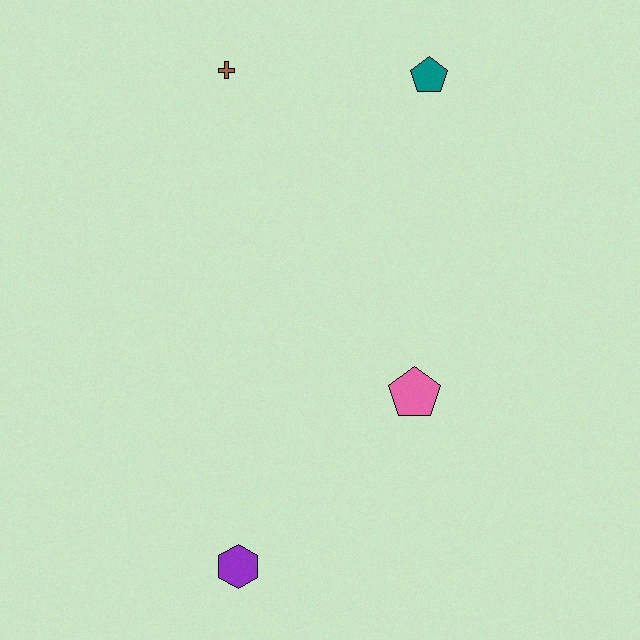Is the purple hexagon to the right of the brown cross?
Yes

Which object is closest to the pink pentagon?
The purple hexagon is closest to the pink pentagon.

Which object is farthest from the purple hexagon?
The teal pentagon is farthest from the purple hexagon.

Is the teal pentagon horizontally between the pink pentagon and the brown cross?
No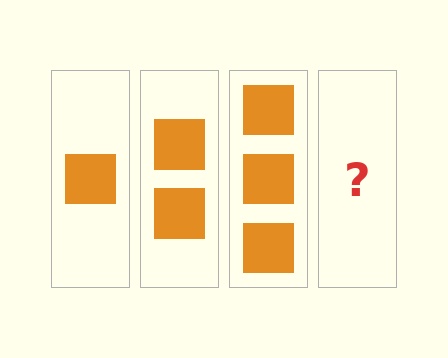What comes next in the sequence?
The next element should be 4 squares.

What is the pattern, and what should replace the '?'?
The pattern is that each step adds one more square. The '?' should be 4 squares.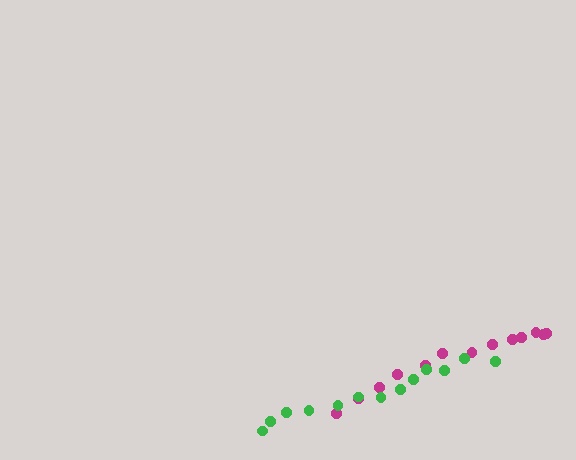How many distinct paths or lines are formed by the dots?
There are 2 distinct paths.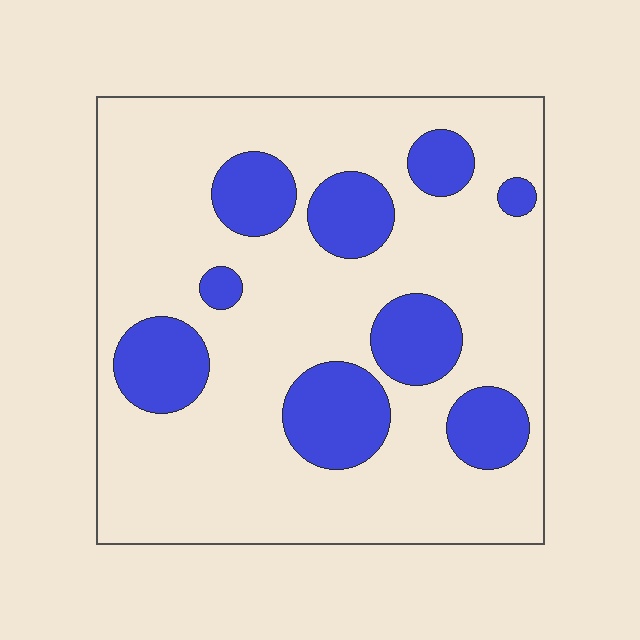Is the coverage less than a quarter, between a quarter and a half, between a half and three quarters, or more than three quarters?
Less than a quarter.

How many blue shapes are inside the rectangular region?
9.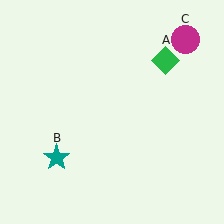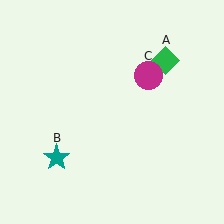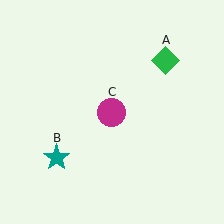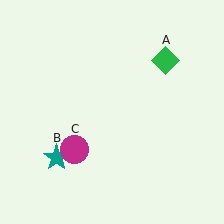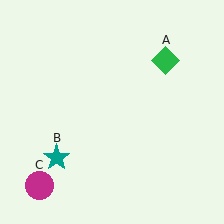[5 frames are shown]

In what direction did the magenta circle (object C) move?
The magenta circle (object C) moved down and to the left.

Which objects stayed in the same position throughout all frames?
Green diamond (object A) and teal star (object B) remained stationary.